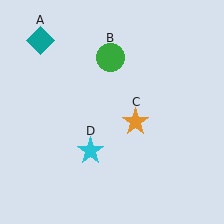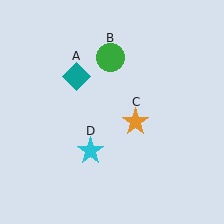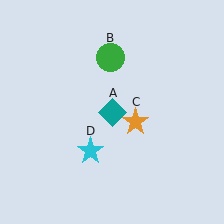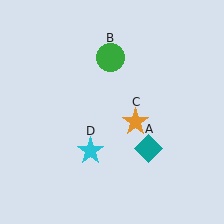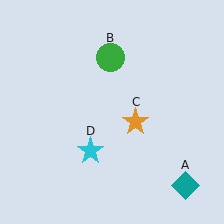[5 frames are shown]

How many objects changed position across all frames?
1 object changed position: teal diamond (object A).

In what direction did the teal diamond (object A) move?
The teal diamond (object A) moved down and to the right.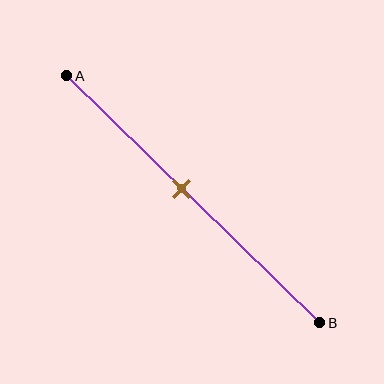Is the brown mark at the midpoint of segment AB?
No, the mark is at about 45% from A, not at the 50% midpoint.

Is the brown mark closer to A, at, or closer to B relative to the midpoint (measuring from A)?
The brown mark is closer to point A than the midpoint of segment AB.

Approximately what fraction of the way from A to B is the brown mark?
The brown mark is approximately 45% of the way from A to B.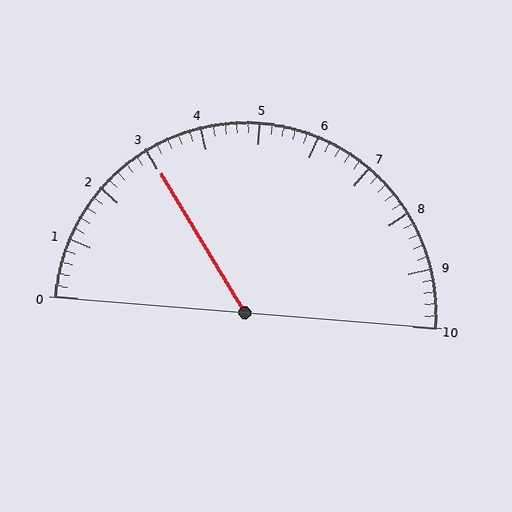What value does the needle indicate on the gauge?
The needle indicates approximately 3.0.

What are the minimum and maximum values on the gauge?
The gauge ranges from 0 to 10.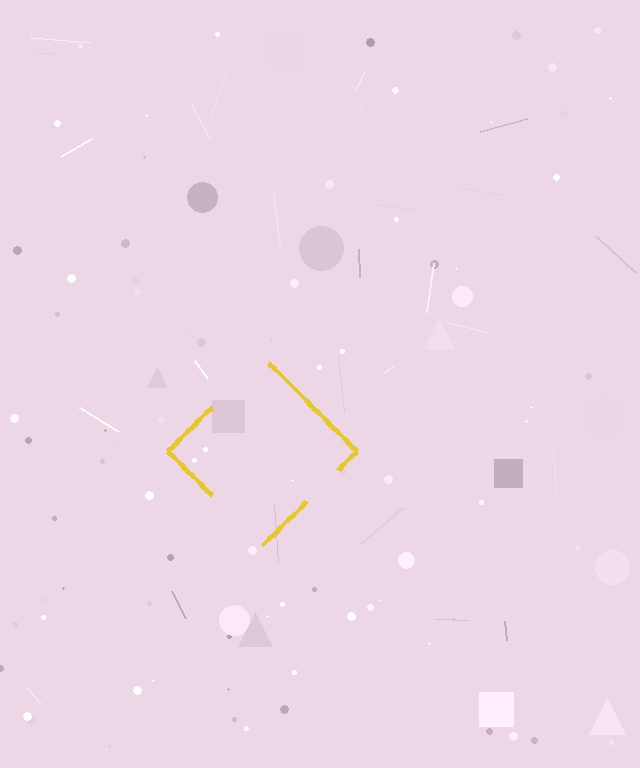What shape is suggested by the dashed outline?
The dashed outline suggests a diamond.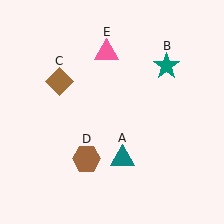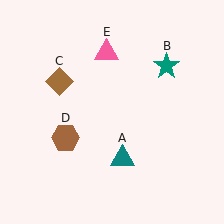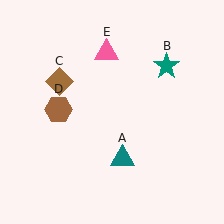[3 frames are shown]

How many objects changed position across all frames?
1 object changed position: brown hexagon (object D).